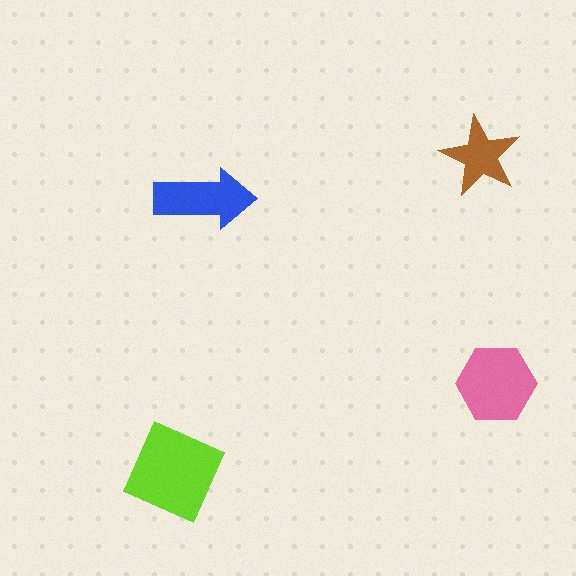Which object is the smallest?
The brown star.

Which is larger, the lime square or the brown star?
The lime square.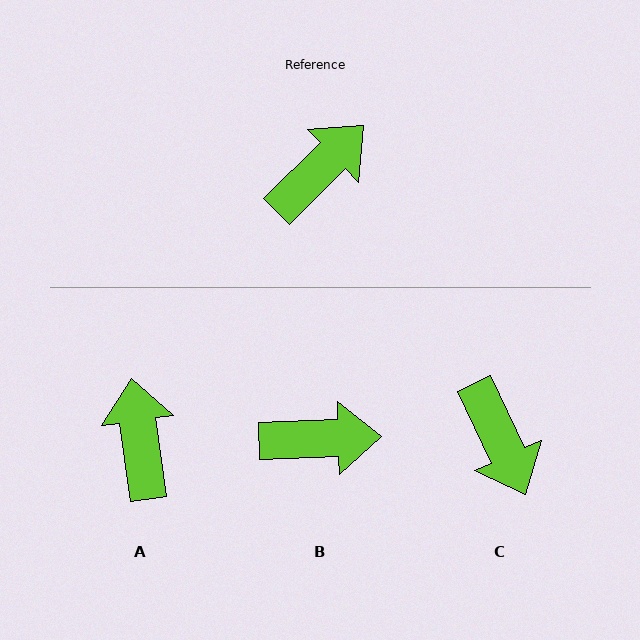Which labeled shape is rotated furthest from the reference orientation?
C, about 110 degrees away.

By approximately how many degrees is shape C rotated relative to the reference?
Approximately 110 degrees clockwise.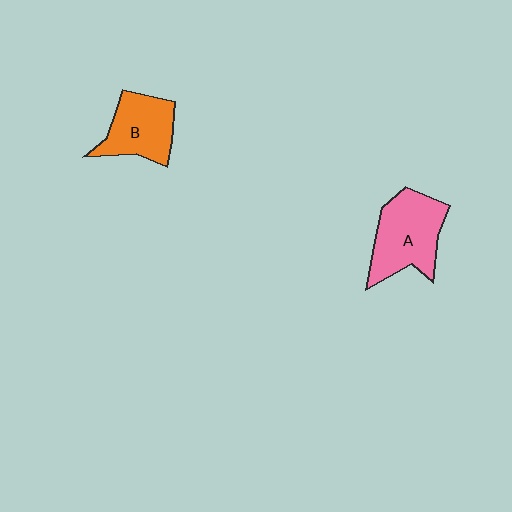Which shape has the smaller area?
Shape B (orange).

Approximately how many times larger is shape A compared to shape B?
Approximately 1.3 times.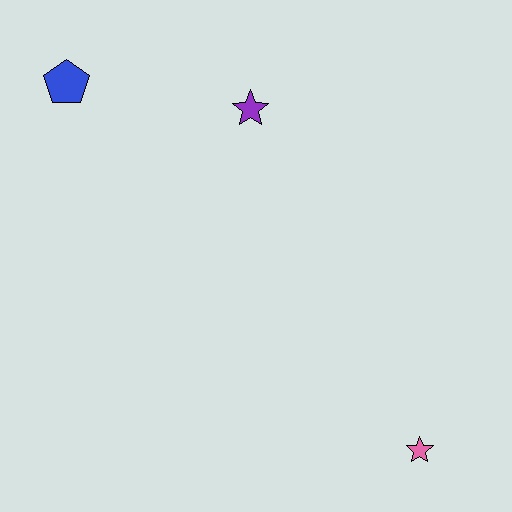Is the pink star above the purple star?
No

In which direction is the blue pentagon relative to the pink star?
The blue pentagon is above the pink star.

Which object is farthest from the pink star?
The blue pentagon is farthest from the pink star.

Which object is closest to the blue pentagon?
The purple star is closest to the blue pentagon.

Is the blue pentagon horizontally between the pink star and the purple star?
No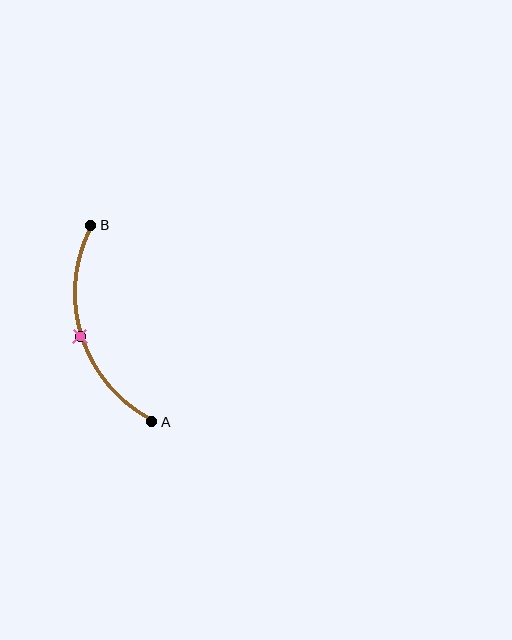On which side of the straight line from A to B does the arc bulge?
The arc bulges to the left of the straight line connecting A and B.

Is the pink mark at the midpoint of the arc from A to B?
Yes. The pink mark lies on the arc at equal arc-length from both A and B — it is the arc midpoint.